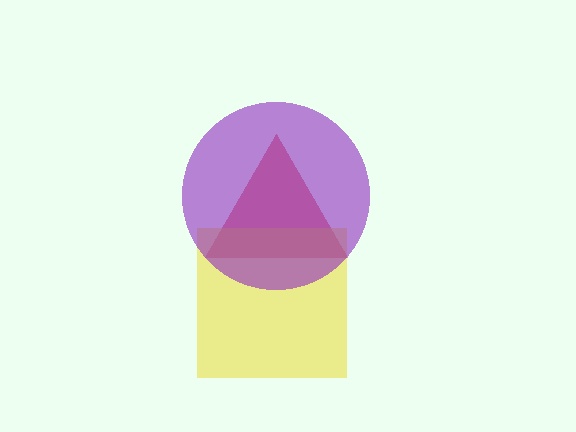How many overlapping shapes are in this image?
There are 3 overlapping shapes in the image.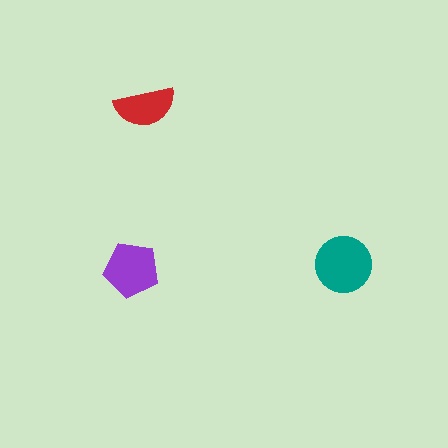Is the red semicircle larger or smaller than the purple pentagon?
Smaller.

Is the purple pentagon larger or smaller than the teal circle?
Smaller.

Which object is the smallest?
The red semicircle.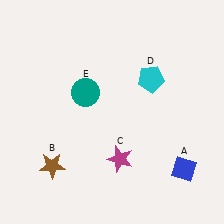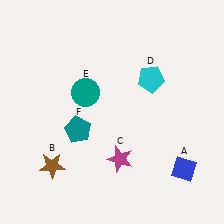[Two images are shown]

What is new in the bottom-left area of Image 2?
A teal pentagon (F) was added in the bottom-left area of Image 2.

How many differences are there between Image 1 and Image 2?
There is 1 difference between the two images.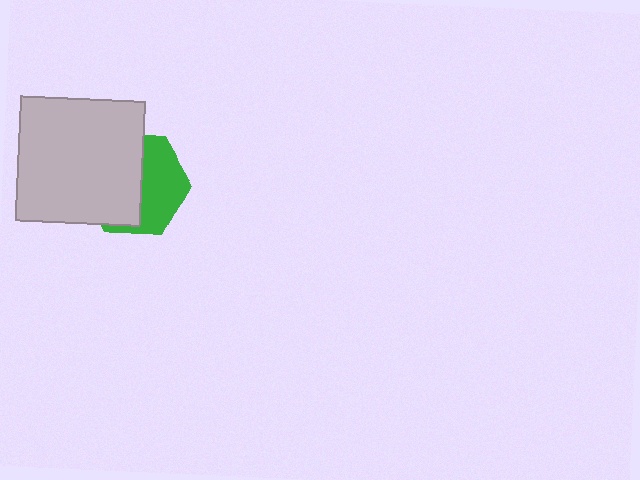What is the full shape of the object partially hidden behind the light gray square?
The partially hidden object is a green hexagon.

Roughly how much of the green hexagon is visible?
About half of it is visible (roughly 45%).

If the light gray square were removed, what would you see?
You would see the complete green hexagon.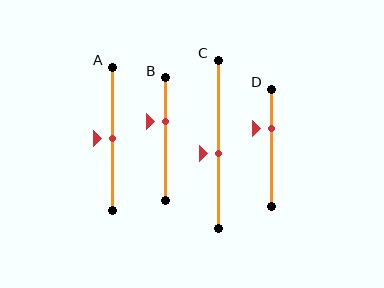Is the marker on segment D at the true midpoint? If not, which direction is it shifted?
No, the marker on segment D is shifted upward by about 16% of the segment length.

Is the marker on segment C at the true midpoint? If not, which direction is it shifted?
No, the marker on segment C is shifted downward by about 5% of the segment length.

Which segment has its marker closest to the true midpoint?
Segment A has its marker closest to the true midpoint.